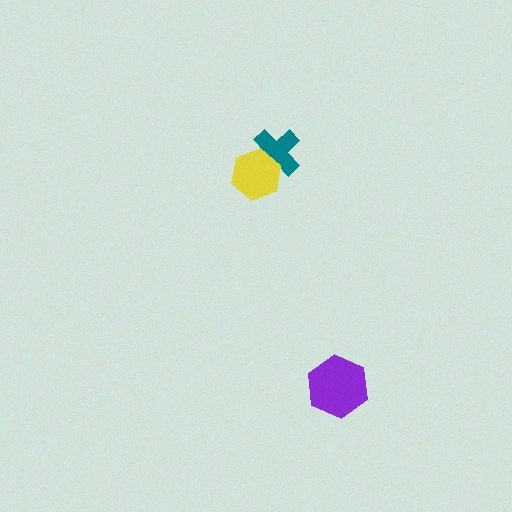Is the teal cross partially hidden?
Yes, it is partially covered by another shape.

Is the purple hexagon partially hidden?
No, no other shape covers it.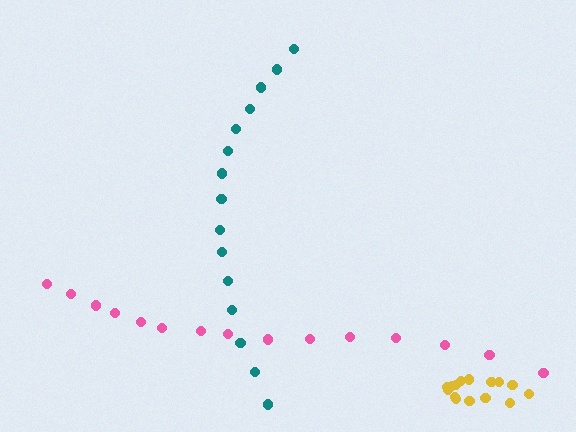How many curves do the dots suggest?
There are 3 distinct paths.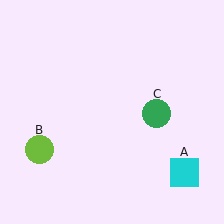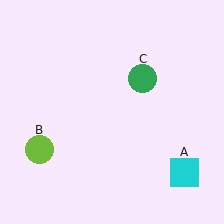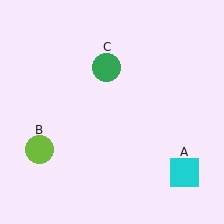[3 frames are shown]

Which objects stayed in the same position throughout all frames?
Cyan square (object A) and lime circle (object B) remained stationary.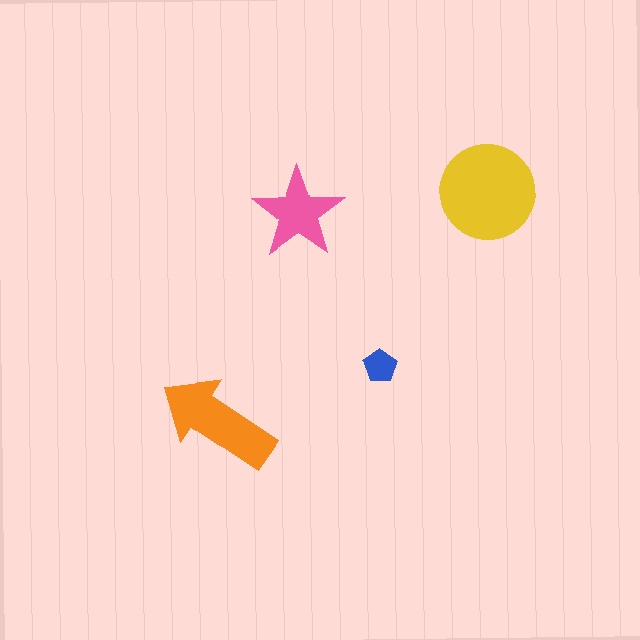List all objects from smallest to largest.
The blue pentagon, the pink star, the orange arrow, the yellow circle.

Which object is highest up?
The yellow circle is topmost.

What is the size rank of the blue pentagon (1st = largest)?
4th.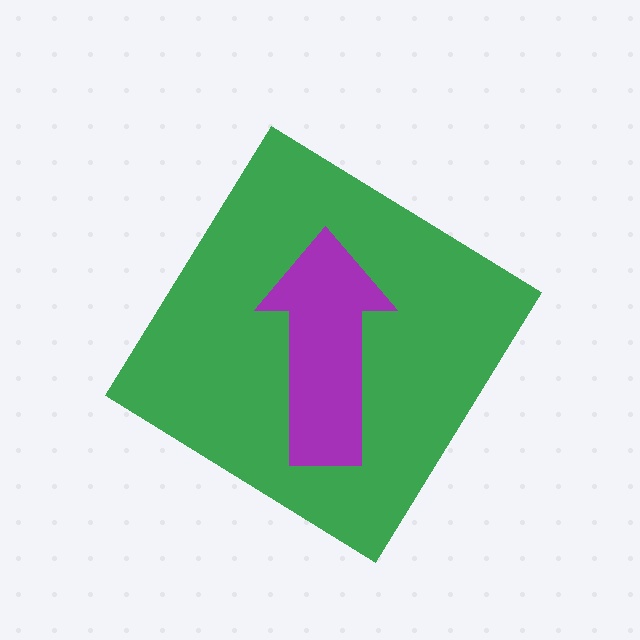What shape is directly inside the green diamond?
The purple arrow.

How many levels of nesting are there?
2.